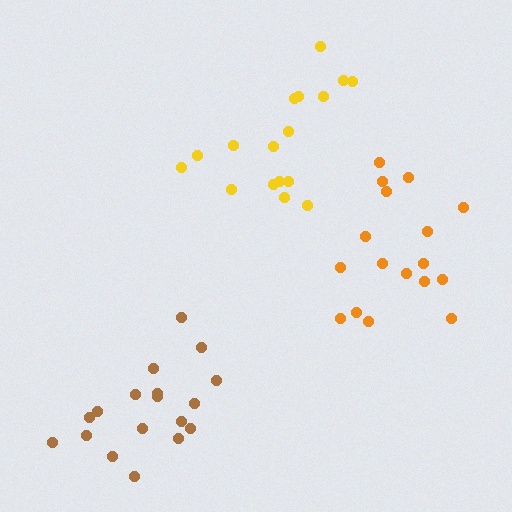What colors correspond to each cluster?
The clusters are colored: yellow, orange, brown.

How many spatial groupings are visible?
There are 3 spatial groupings.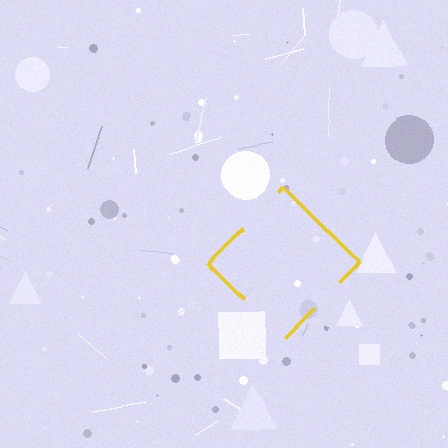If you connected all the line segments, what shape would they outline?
They would outline a diamond.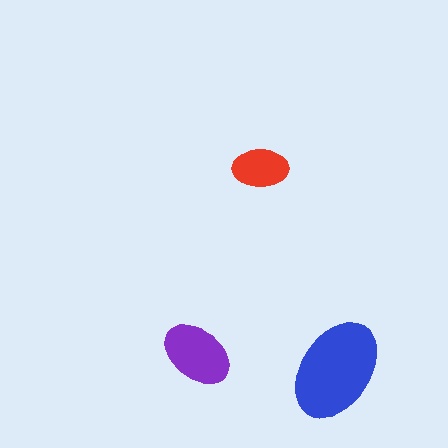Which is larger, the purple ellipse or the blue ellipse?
The blue one.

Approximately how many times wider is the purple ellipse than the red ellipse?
About 1.5 times wider.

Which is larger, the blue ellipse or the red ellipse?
The blue one.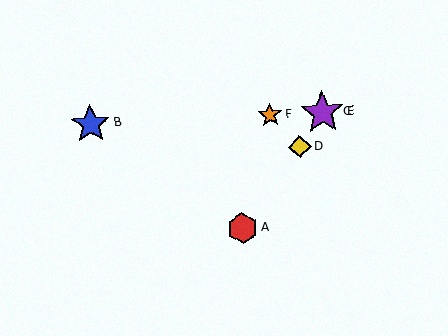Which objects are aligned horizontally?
Objects B, C, E, F are aligned horizontally.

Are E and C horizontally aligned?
Yes, both are at y≈112.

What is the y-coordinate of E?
Object E is at y≈112.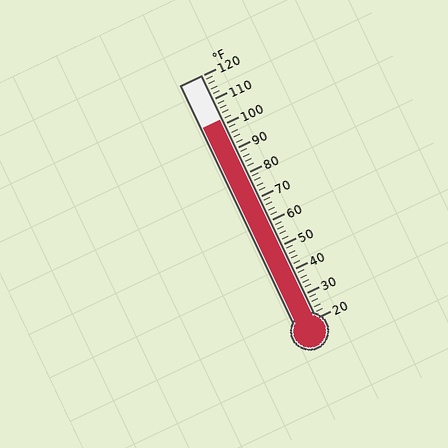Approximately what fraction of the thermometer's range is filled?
The thermometer is filled to approximately 80% of its range.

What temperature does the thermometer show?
The thermometer shows approximately 102°F.